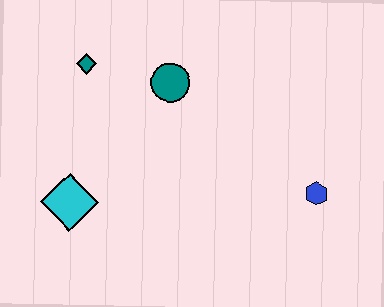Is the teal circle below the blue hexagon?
No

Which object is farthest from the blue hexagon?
The teal diamond is farthest from the blue hexagon.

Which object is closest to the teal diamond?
The teal circle is closest to the teal diamond.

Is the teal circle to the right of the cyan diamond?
Yes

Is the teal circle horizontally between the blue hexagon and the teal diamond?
Yes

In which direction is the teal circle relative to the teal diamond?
The teal circle is to the right of the teal diamond.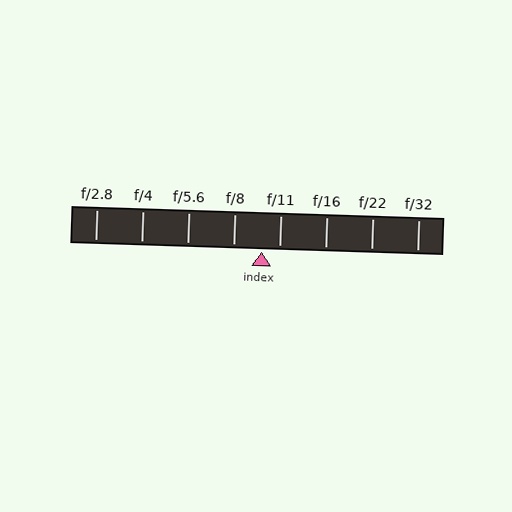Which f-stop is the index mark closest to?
The index mark is closest to f/11.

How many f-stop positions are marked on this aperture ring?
There are 8 f-stop positions marked.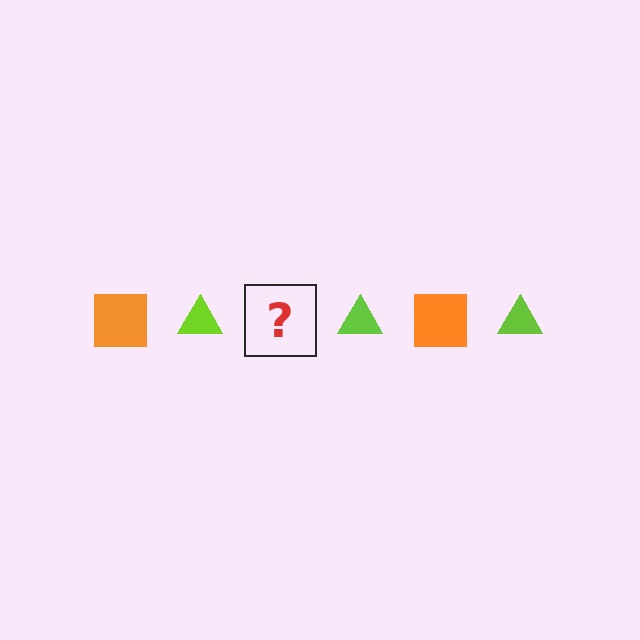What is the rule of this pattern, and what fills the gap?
The rule is that the pattern alternates between orange square and lime triangle. The gap should be filled with an orange square.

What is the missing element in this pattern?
The missing element is an orange square.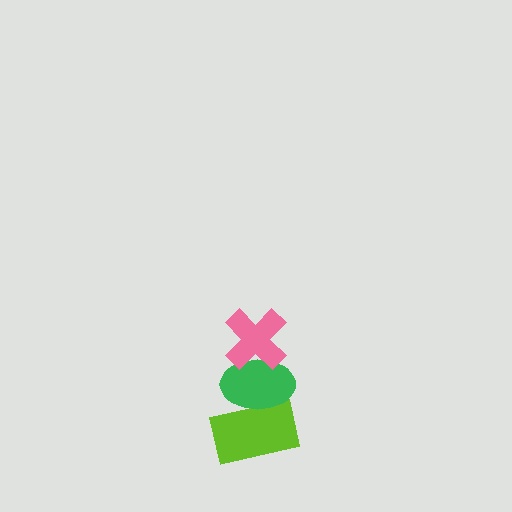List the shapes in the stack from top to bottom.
From top to bottom: the pink cross, the green ellipse, the lime rectangle.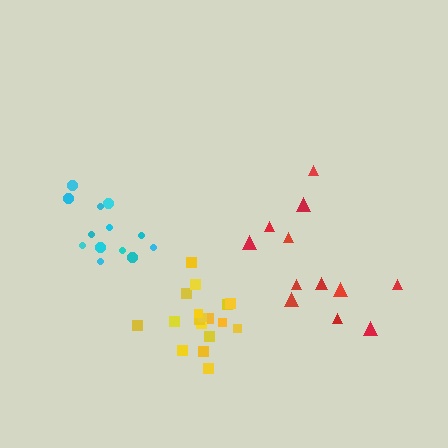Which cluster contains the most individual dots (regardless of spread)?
Yellow (18).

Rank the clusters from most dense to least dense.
yellow, cyan, red.